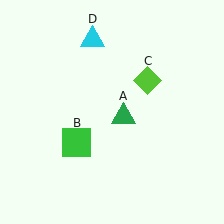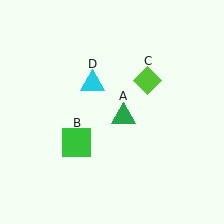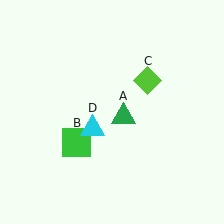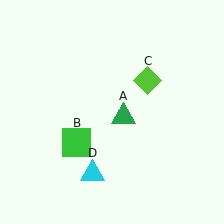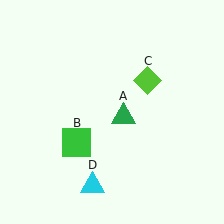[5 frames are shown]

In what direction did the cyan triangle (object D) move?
The cyan triangle (object D) moved down.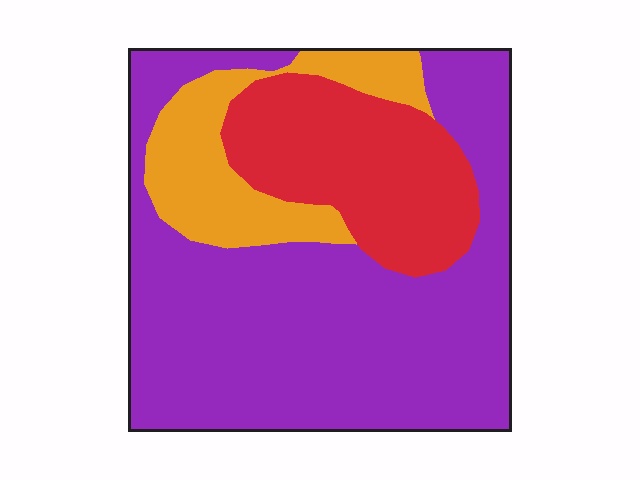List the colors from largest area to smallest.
From largest to smallest: purple, red, orange.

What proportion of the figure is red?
Red takes up about one quarter (1/4) of the figure.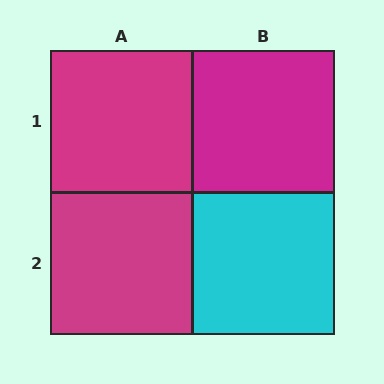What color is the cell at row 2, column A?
Magenta.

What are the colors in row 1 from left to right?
Magenta, magenta.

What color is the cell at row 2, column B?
Cyan.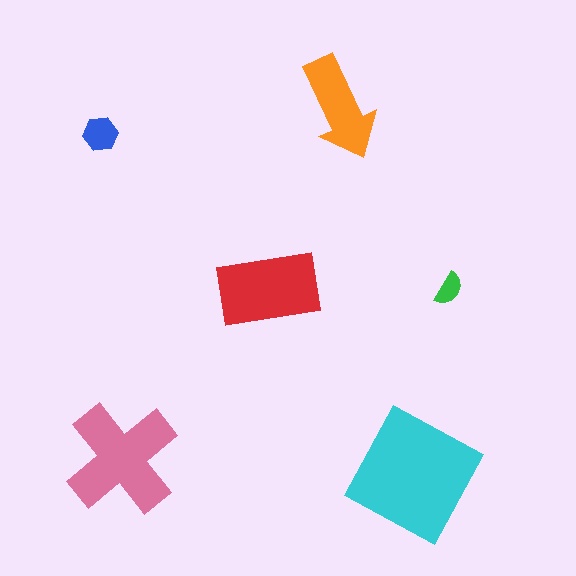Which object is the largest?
The cyan square.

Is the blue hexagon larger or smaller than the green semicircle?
Larger.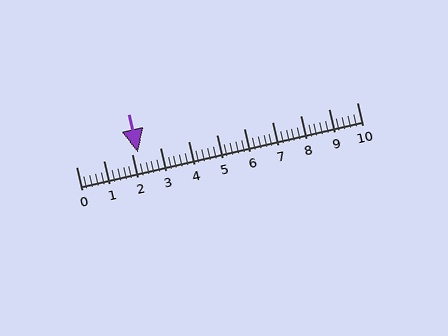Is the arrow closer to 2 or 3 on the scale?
The arrow is closer to 2.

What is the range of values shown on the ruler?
The ruler shows values from 0 to 10.